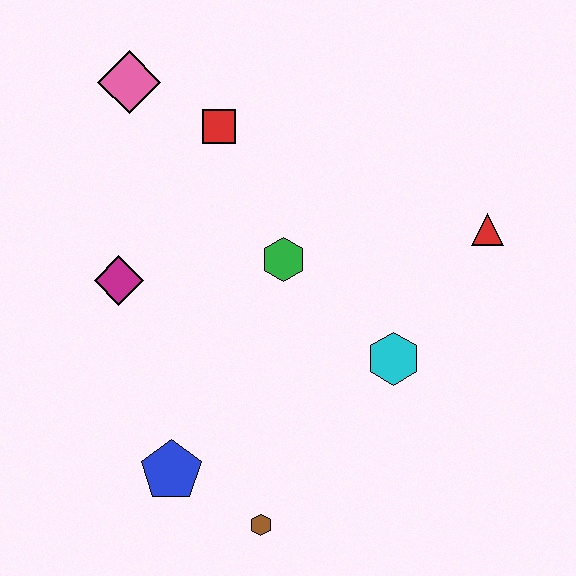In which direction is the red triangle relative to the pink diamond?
The red triangle is to the right of the pink diamond.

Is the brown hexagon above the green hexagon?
No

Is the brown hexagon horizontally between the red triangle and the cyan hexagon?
No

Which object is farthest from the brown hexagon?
The pink diamond is farthest from the brown hexagon.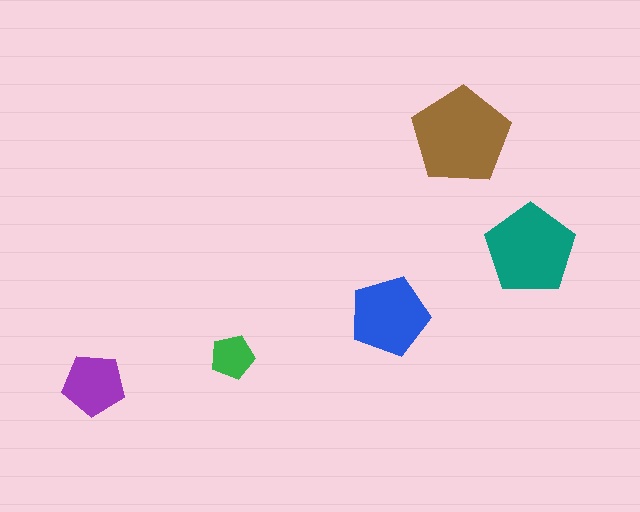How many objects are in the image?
There are 5 objects in the image.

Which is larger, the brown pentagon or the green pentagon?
The brown one.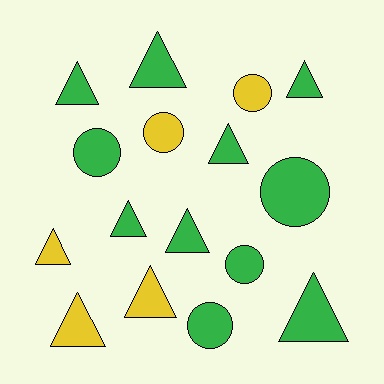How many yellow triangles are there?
There are 3 yellow triangles.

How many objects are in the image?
There are 16 objects.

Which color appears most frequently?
Green, with 11 objects.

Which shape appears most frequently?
Triangle, with 10 objects.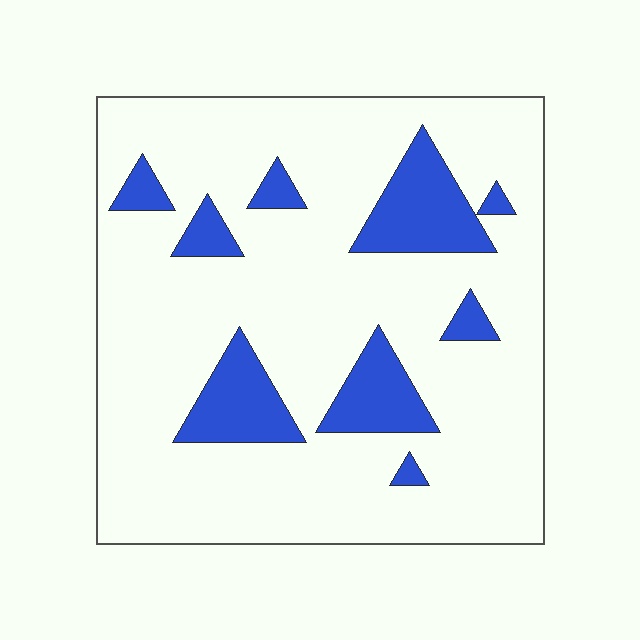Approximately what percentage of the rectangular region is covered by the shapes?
Approximately 15%.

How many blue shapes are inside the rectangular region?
9.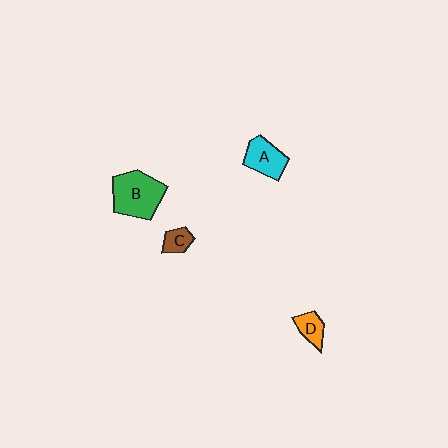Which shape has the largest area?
Shape B (green).